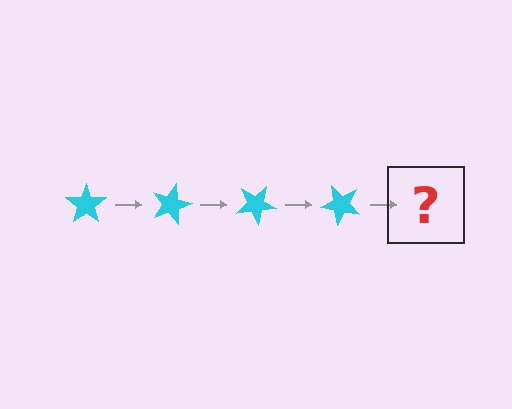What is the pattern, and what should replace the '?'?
The pattern is that the star rotates 15 degrees each step. The '?' should be a cyan star rotated 60 degrees.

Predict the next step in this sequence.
The next step is a cyan star rotated 60 degrees.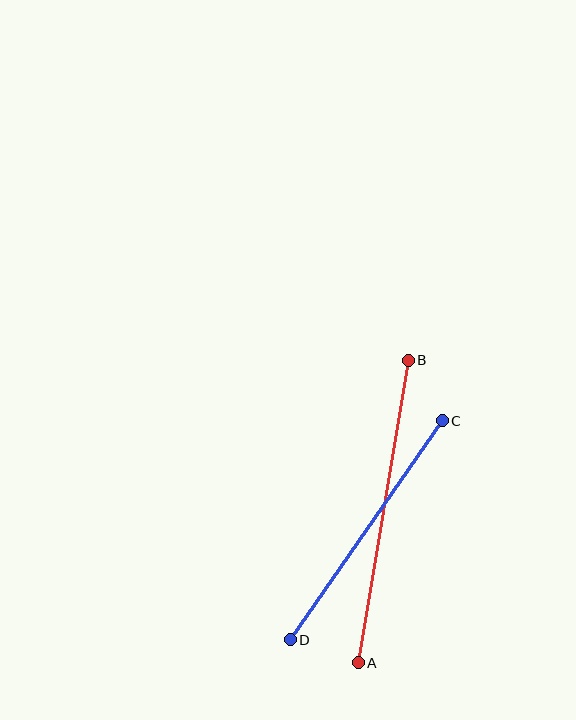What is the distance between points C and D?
The distance is approximately 267 pixels.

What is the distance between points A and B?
The distance is approximately 307 pixels.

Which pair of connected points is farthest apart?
Points A and B are farthest apart.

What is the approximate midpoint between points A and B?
The midpoint is at approximately (383, 512) pixels.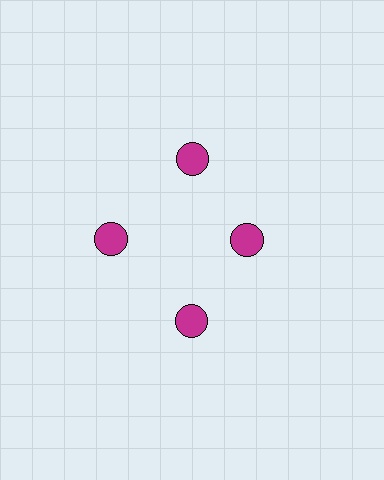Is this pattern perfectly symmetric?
No. The 4 magenta circles are arranged in a ring, but one element near the 3 o'clock position is pulled inward toward the center, breaking the 4-fold rotational symmetry.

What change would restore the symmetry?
The symmetry would be restored by moving it outward, back onto the ring so that all 4 circles sit at equal angles and equal distance from the center.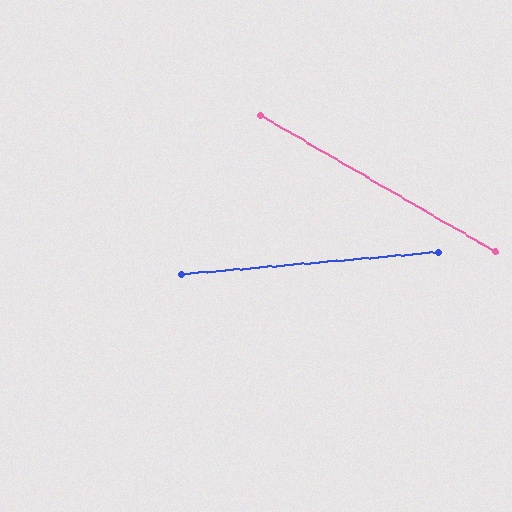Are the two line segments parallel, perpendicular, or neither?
Neither parallel nor perpendicular — they differ by about 35°.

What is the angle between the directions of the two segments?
Approximately 35 degrees.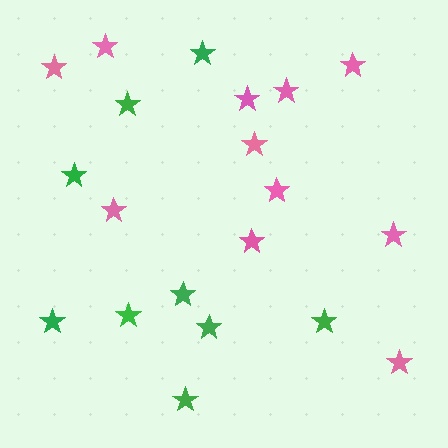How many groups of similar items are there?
There are 2 groups: one group of green stars (9) and one group of pink stars (11).